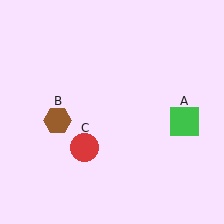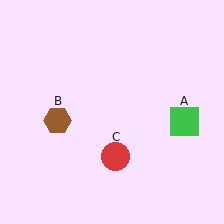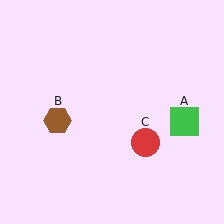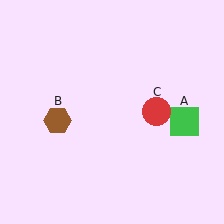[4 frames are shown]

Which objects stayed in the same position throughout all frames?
Green square (object A) and brown hexagon (object B) remained stationary.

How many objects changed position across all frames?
1 object changed position: red circle (object C).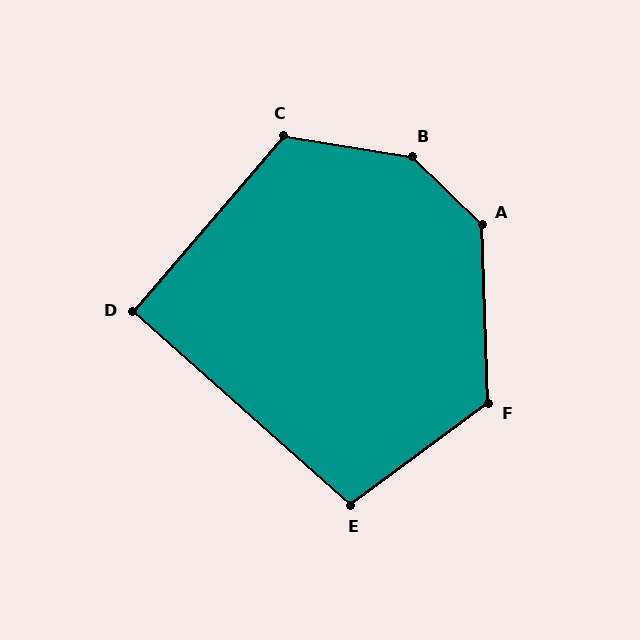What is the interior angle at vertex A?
Approximately 136 degrees (obtuse).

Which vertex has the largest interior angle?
B, at approximately 145 degrees.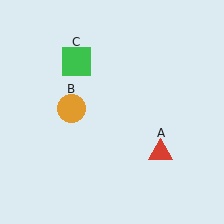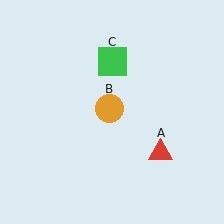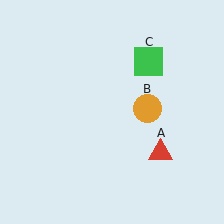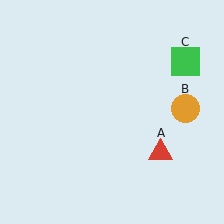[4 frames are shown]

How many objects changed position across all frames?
2 objects changed position: orange circle (object B), green square (object C).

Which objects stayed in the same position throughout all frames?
Red triangle (object A) remained stationary.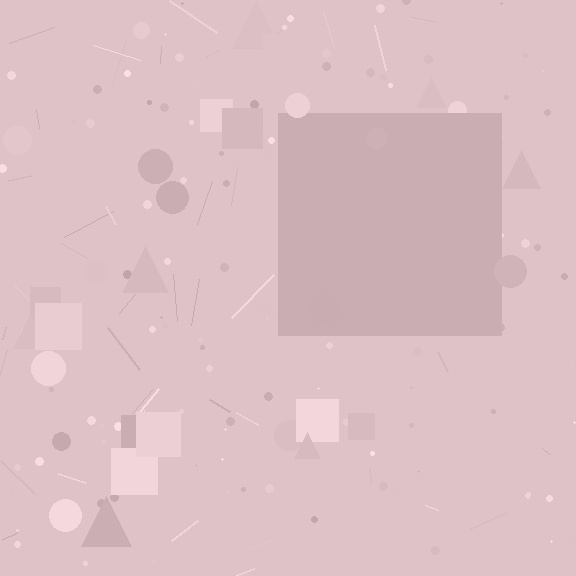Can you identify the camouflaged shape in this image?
The camouflaged shape is a square.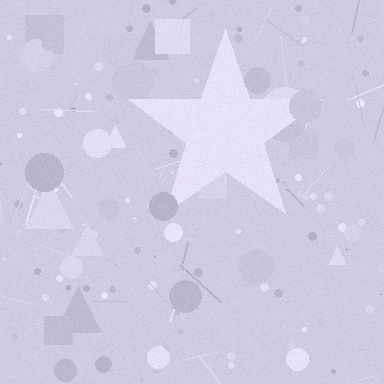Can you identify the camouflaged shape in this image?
The camouflaged shape is a star.